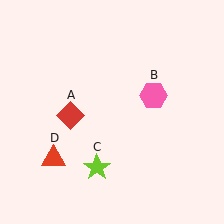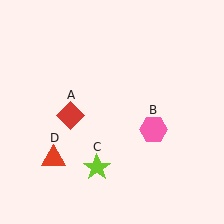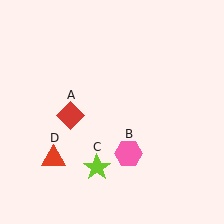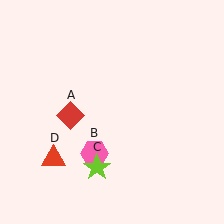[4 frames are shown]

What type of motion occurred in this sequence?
The pink hexagon (object B) rotated clockwise around the center of the scene.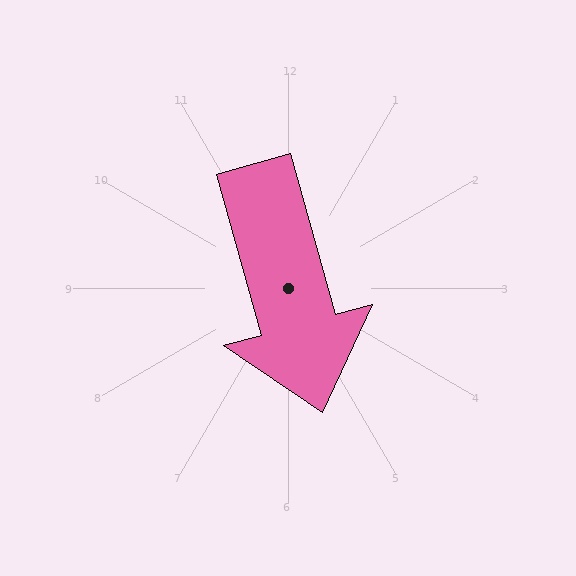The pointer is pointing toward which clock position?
Roughly 5 o'clock.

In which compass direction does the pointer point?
South.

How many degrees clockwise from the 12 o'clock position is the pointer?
Approximately 164 degrees.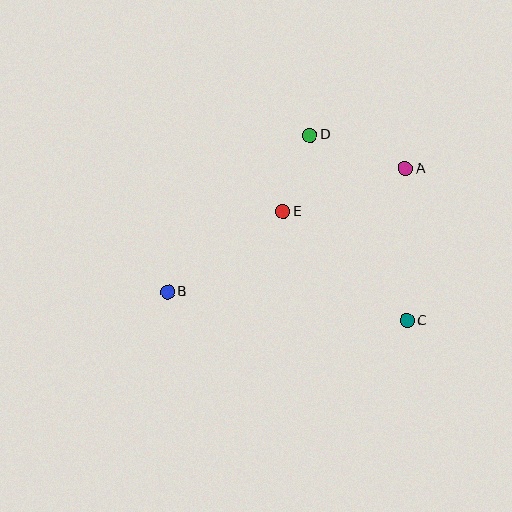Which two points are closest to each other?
Points D and E are closest to each other.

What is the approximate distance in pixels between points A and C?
The distance between A and C is approximately 152 pixels.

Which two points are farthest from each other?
Points A and B are farthest from each other.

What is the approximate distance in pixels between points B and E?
The distance between B and E is approximately 140 pixels.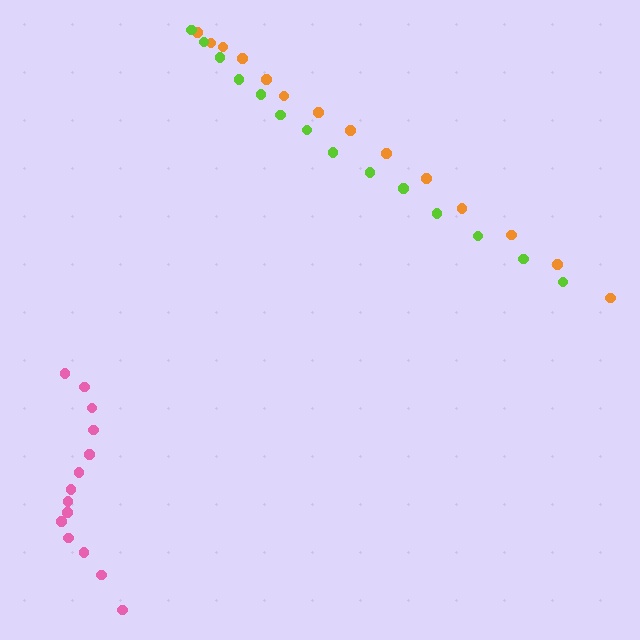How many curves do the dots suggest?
There are 3 distinct paths.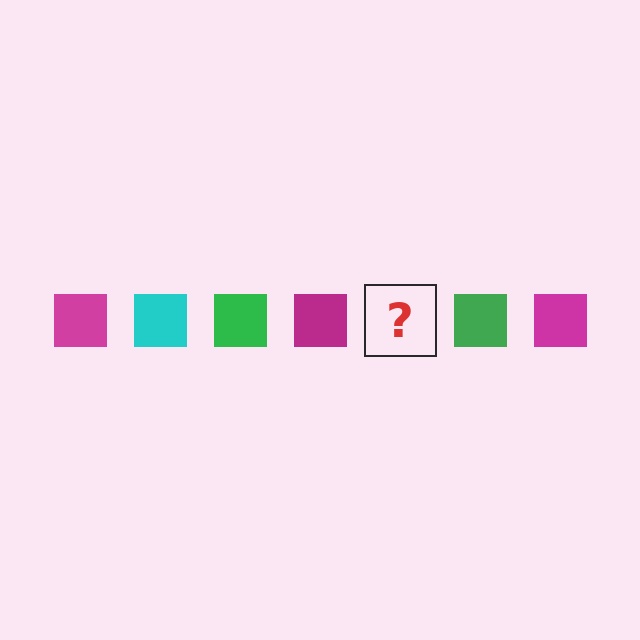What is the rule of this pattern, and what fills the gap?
The rule is that the pattern cycles through magenta, cyan, green squares. The gap should be filled with a cyan square.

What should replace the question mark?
The question mark should be replaced with a cyan square.